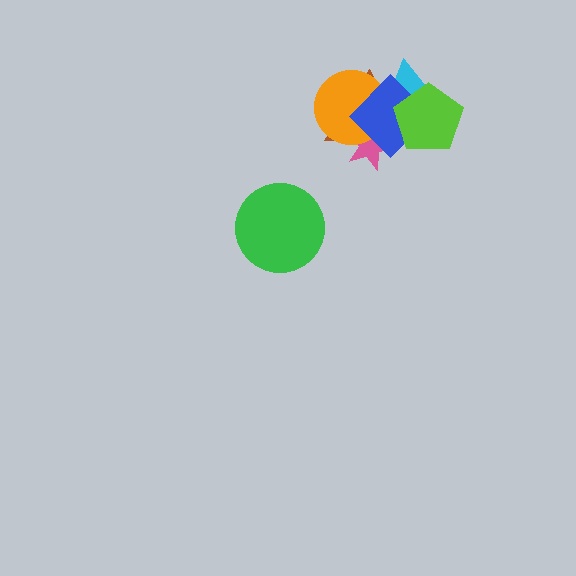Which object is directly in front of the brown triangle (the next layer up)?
The cyan triangle is directly in front of the brown triangle.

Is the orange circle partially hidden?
Yes, it is partially covered by another shape.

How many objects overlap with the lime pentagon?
3 objects overlap with the lime pentagon.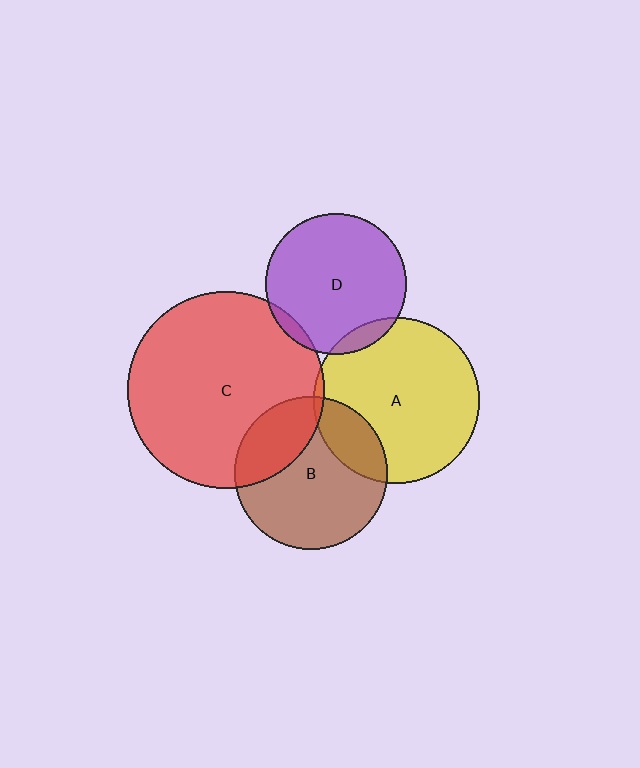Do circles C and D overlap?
Yes.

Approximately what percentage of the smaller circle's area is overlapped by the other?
Approximately 5%.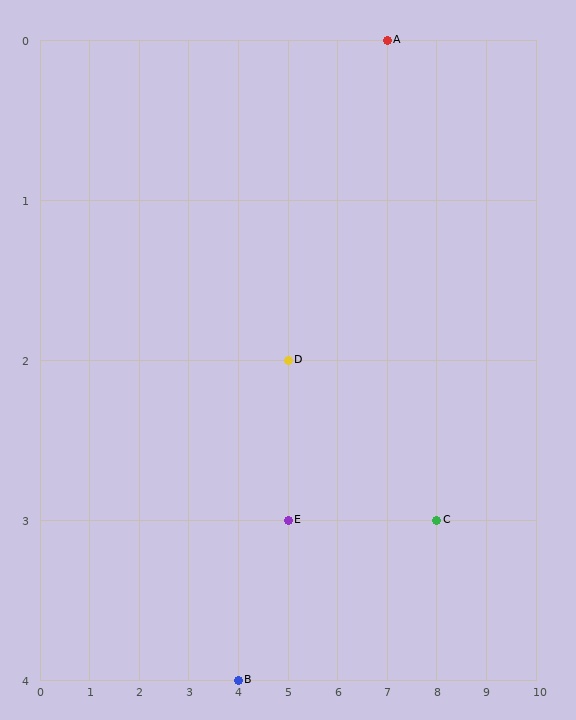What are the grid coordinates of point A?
Point A is at grid coordinates (7, 0).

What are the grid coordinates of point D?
Point D is at grid coordinates (5, 2).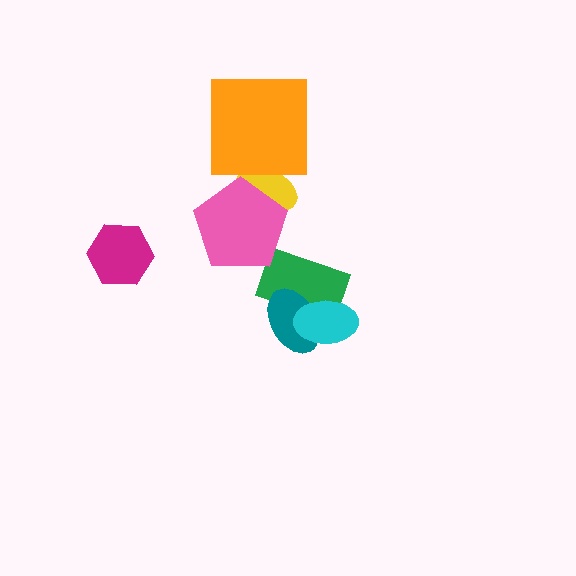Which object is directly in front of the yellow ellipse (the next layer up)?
The pink pentagon is directly in front of the yellow ellipse.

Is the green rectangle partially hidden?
Yes, it is partially covered by another shape.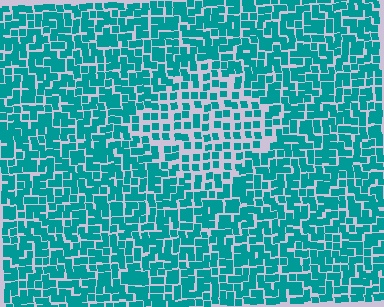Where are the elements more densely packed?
The elements are more densely packed outside the diamond boundary.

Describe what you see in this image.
The image contains small teal elements arranged at two different densities. A diamond-shaped region is visible where the elements are less densely packed than the surrounding area.